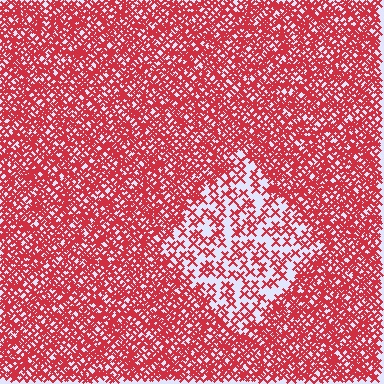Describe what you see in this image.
The image contains small red elements arranged at two different densities. A diamond-shaped region is visible where the elements are less densely packed than the surrounding area.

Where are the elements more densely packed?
The elements are more densely packed outside the diamond boundary.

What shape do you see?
I see a diamond.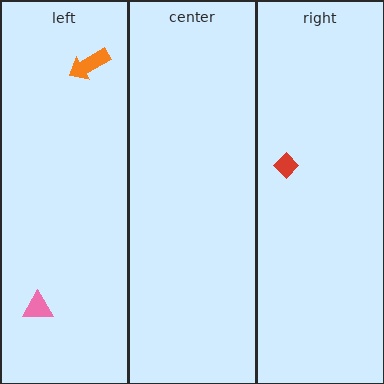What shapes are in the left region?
The pink triangle, the orange arrow.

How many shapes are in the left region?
2.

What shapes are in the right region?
The red diamond.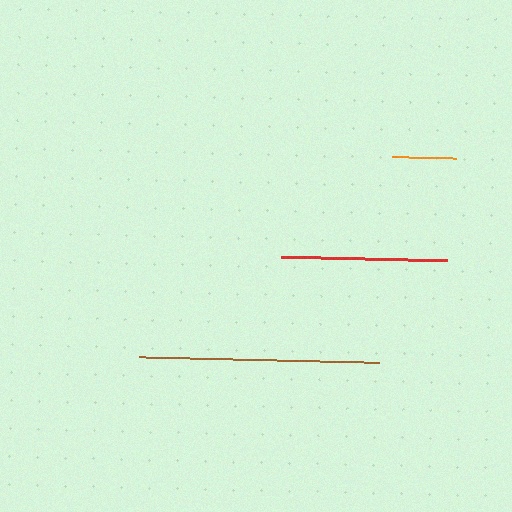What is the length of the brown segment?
The brown segment is approximately 240 pixels long.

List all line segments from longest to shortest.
From longest to shortest: brown, red, orange.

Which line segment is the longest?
The brown line is the longest at approximately 240 pixels.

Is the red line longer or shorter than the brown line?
The brown line is longer than the red line.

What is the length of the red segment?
The red segment is approximately 166 pixels long.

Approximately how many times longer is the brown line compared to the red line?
The brown line is approximately 1.4 times the length of the red line.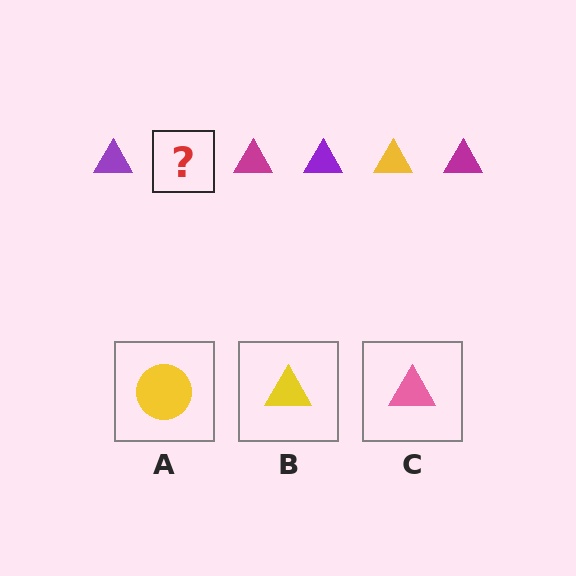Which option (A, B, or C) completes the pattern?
B.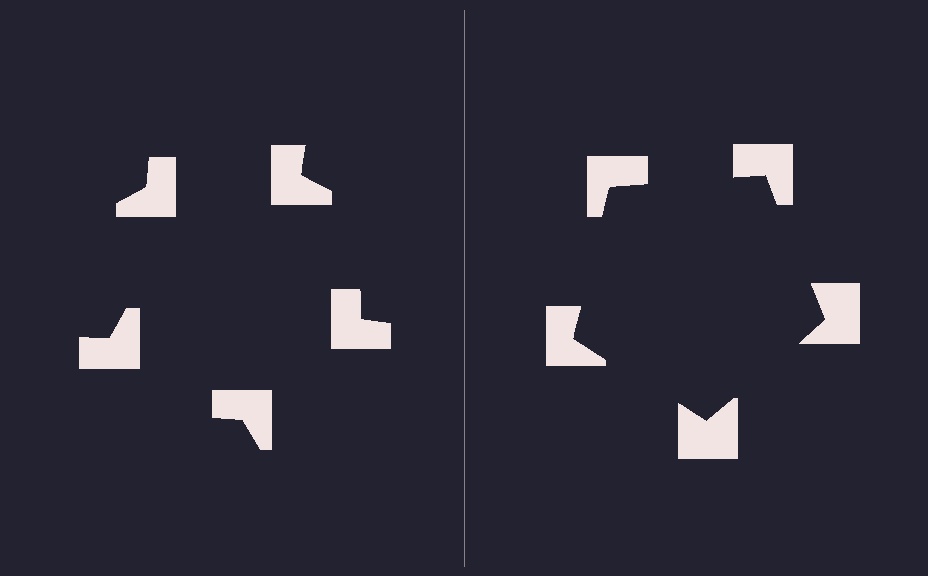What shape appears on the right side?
An illusory pentagon.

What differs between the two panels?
The notched squares are positioned identically on both sides; only the wedge orientations differ. On the right they align to a pentagon; on the left they are misaligned.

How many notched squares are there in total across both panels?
10 — 5 on each side.